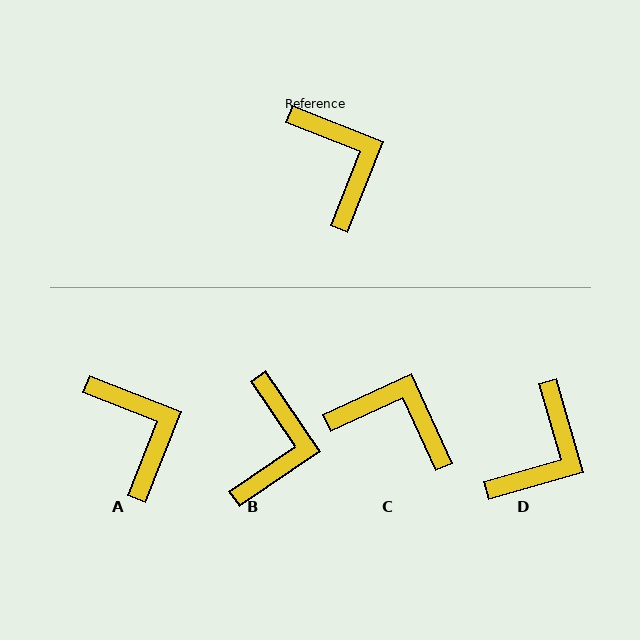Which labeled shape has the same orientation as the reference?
A.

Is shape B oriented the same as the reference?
No, it is off by about 34 degrees.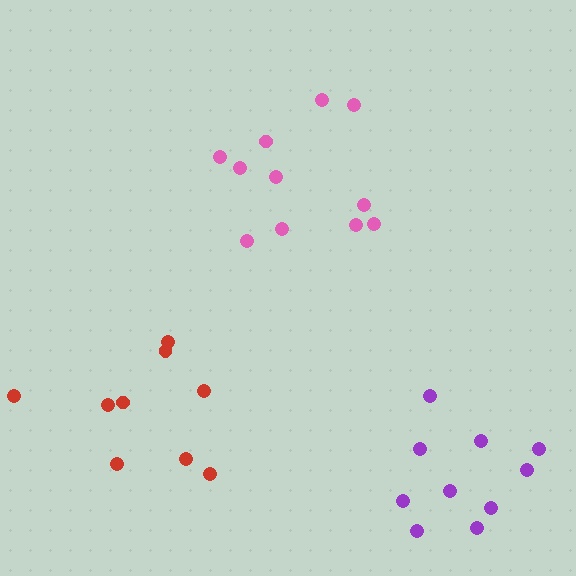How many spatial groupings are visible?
There are 3 spatial groupings.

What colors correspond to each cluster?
The clusters are colored: red, pink, purple.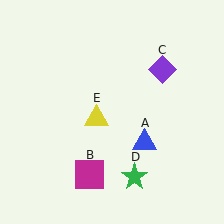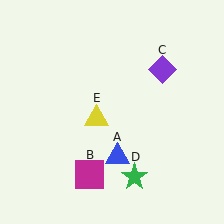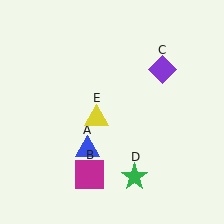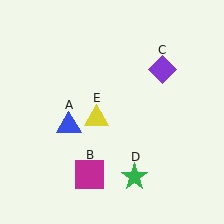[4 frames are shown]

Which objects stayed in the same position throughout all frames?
Magenta square (object B) and purple diamond (object C) and green star (object D) and yellow triangle (object E) remained stationary.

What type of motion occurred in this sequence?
The blue triangle (object A) rotated clockwise around the center of the scene.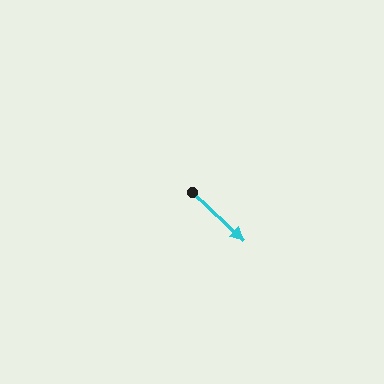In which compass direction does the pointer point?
Southeast.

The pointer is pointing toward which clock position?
Roughly 4 o'clock.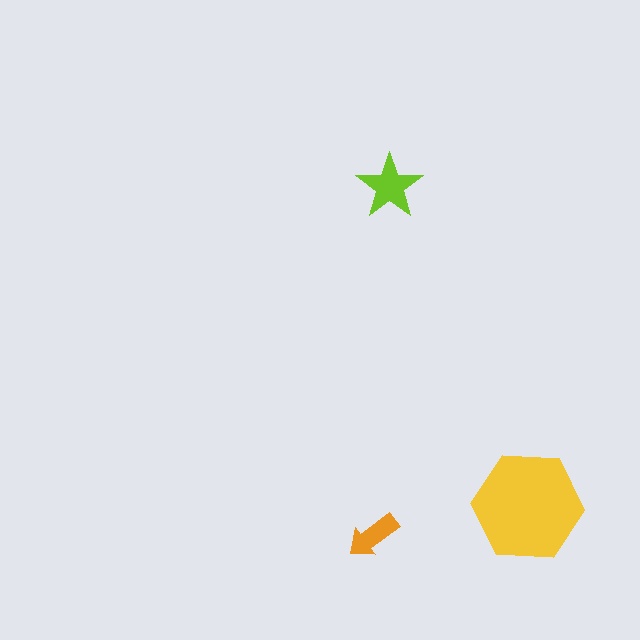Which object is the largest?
The yellow hexagon.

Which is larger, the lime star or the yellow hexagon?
The yellow hexagon.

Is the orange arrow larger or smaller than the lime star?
Smaller.